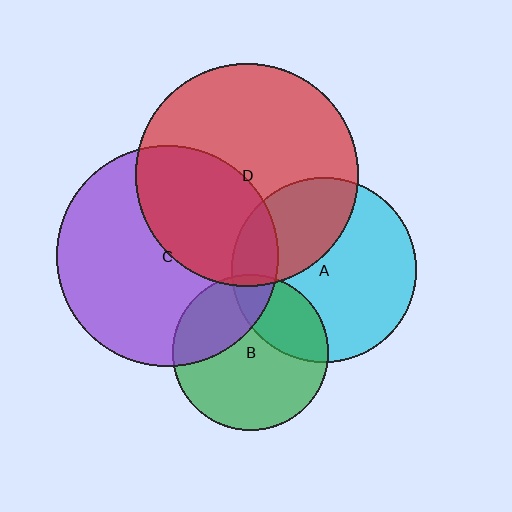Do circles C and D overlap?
Yes.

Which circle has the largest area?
Circle D (red).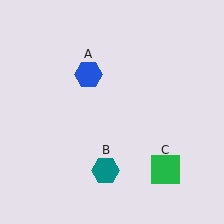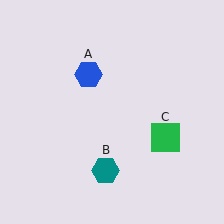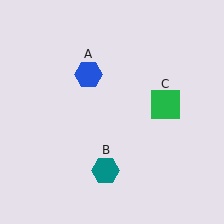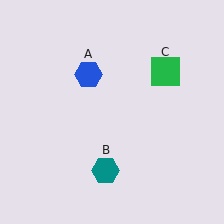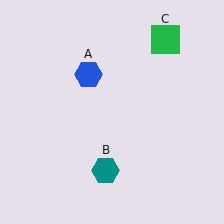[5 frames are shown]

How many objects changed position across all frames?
1 object changed position: green square (object C).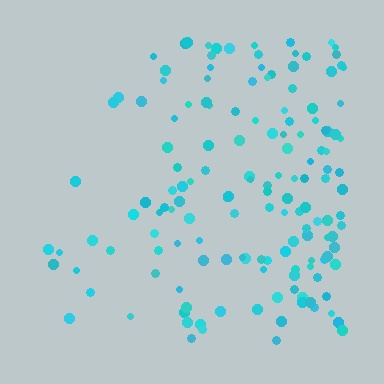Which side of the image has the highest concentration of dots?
The right.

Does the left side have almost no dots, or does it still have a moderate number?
Still a moderate number, just noticeably fewer than the right.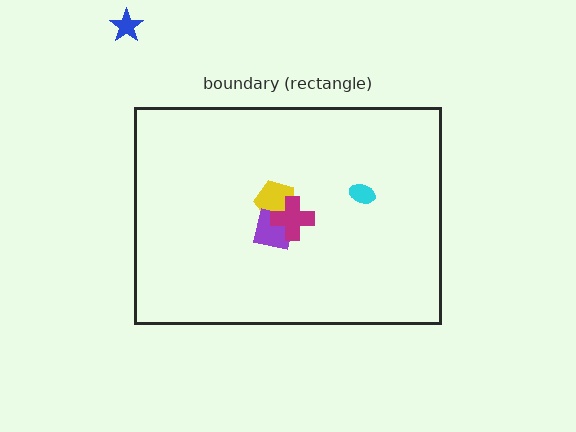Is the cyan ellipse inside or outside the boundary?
Inside.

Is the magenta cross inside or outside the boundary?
Inside.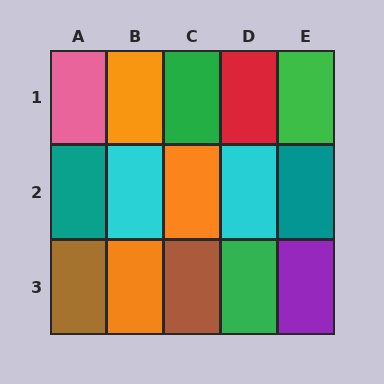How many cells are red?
1 cell is red.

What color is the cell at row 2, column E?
Teal.